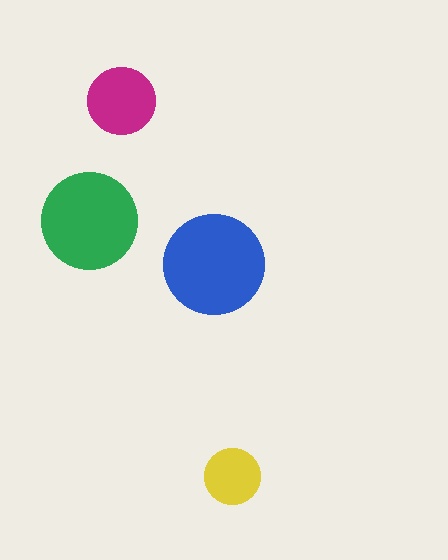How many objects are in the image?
There are 4 objects in the image.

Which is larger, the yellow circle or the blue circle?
The blue one.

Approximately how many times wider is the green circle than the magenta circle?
About 1.5 times wider.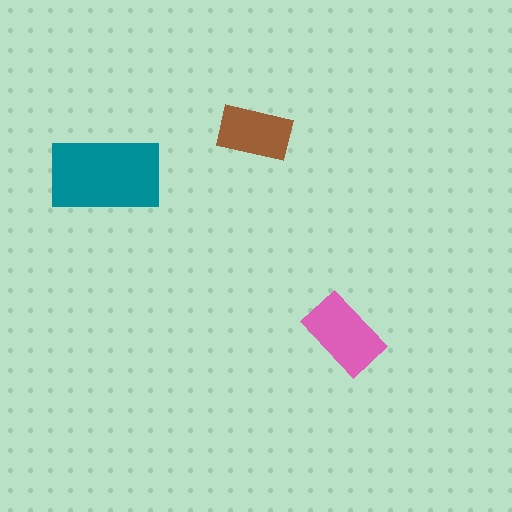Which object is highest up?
The brown rectangle is topmost.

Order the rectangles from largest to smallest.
the teal one, the pink one, the brown one.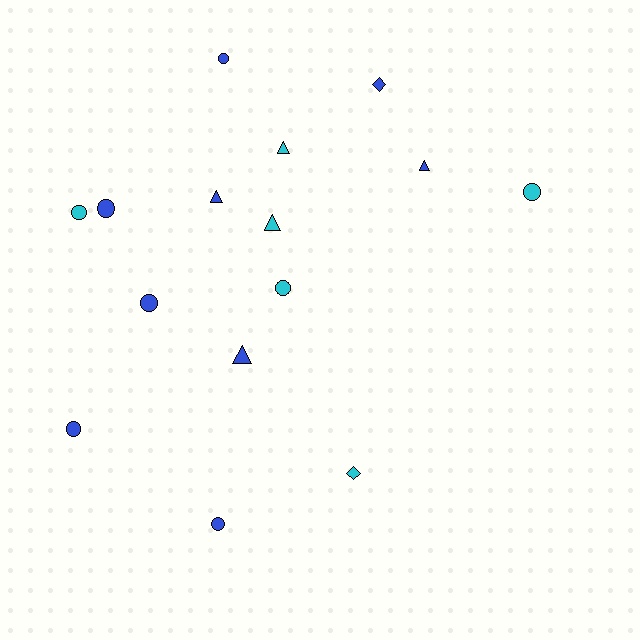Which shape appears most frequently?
Circle, with 8 objects.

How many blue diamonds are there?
There is 1 blue diamond.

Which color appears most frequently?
Blue, with 9 objects.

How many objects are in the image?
There are 15 objects.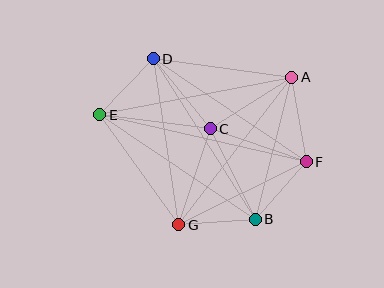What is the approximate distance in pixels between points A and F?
The distance between A and F is approximately 86 pixels.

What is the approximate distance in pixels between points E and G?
The distance between E and G is approximately 135 pixels.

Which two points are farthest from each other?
Points E and F are farthest from each other.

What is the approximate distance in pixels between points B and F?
The distance between B and F is approximately 77 pixels.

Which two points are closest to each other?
Points B and G are closest to each other.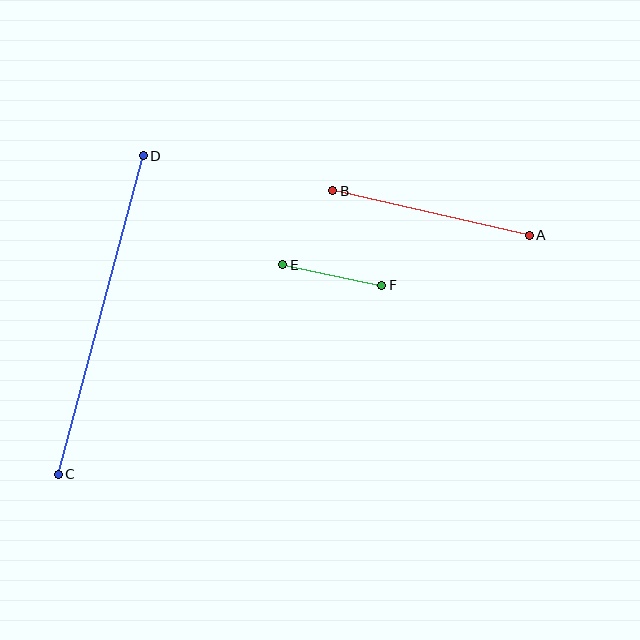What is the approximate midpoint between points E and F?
The midpoint is at approximately (332, 275) pixels.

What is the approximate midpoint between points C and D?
The midpoint is at approximately (101, 315) pixels.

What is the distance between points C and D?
The distance is approximately 330 pixels.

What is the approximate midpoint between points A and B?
The midpoint is at approximately (431, 213) pixels.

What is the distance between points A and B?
The distance is approximately 202 pixels.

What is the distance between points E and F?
The distance is approximately 101 pixels.